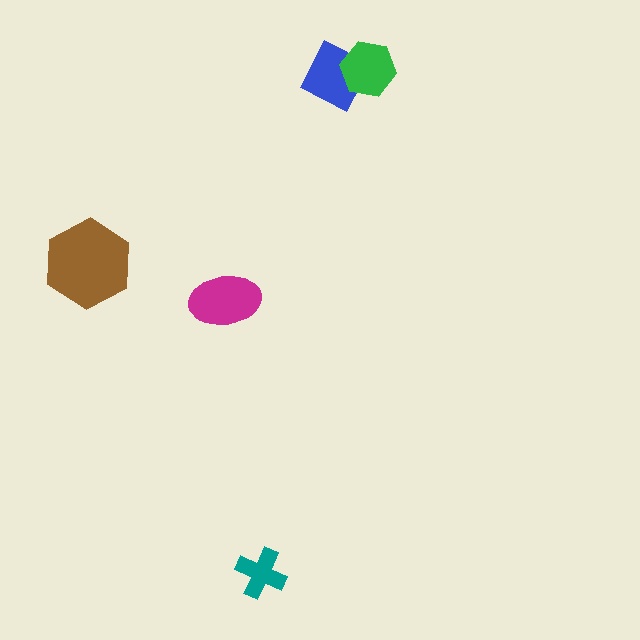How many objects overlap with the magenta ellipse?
0 objects overlap with the magenta ellipse.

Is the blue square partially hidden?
Yes, it is partially covered by another shape.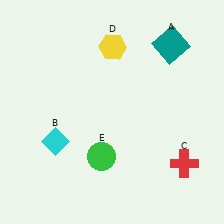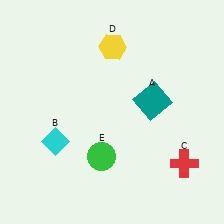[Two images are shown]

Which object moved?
The teal square (A) moved down.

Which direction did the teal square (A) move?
The teal square (A) moved down.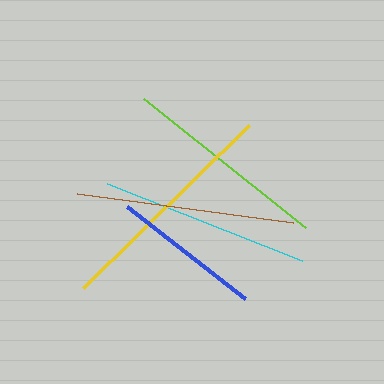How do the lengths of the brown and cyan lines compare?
The brown and cyan lines are approximately the same length.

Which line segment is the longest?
The yellow line is the longest at approximately 232 pixels.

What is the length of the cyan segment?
The cyan segment is approximately 210 pixels long.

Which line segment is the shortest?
The blue line is the shortest at approximately 149 pixels.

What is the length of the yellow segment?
The yellow segment is approximately 232 pixels long.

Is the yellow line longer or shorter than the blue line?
The yellow line is longer than the blue line.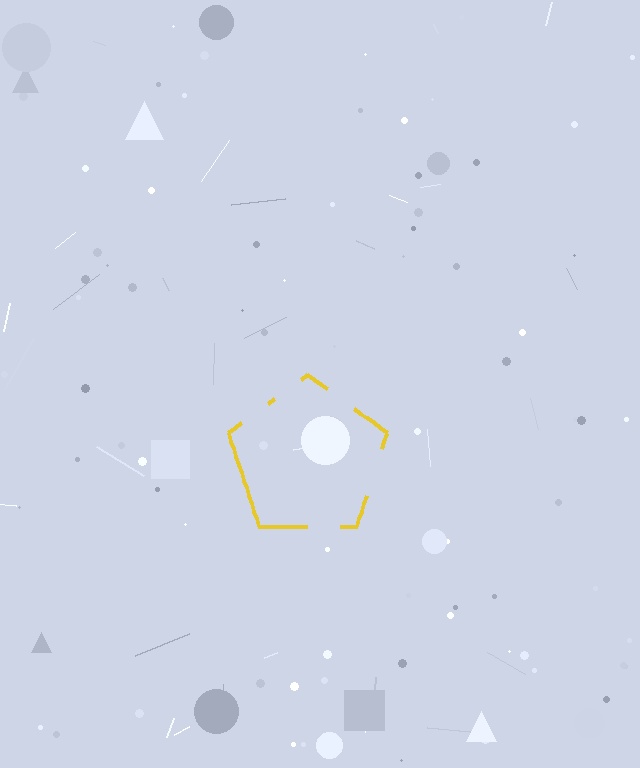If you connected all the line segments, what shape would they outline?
They would outline a pentagon.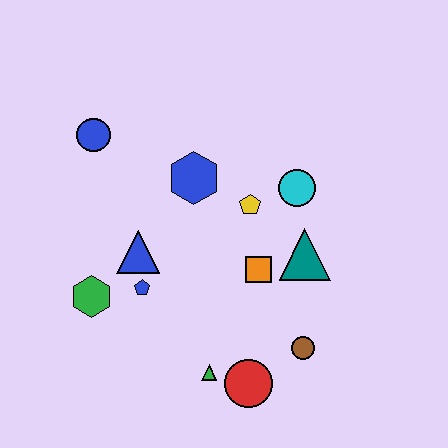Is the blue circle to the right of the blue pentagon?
No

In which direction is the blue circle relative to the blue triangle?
The blue circle is above the blue triangle.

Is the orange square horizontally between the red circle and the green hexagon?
No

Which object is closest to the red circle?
The green triangle is closest to the red circle.